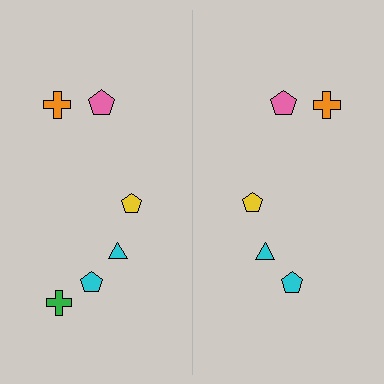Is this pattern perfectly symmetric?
No, the pattern is not perfectly symmetric. A green cross is missing from the right side.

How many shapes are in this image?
There are 11 shapes in this image.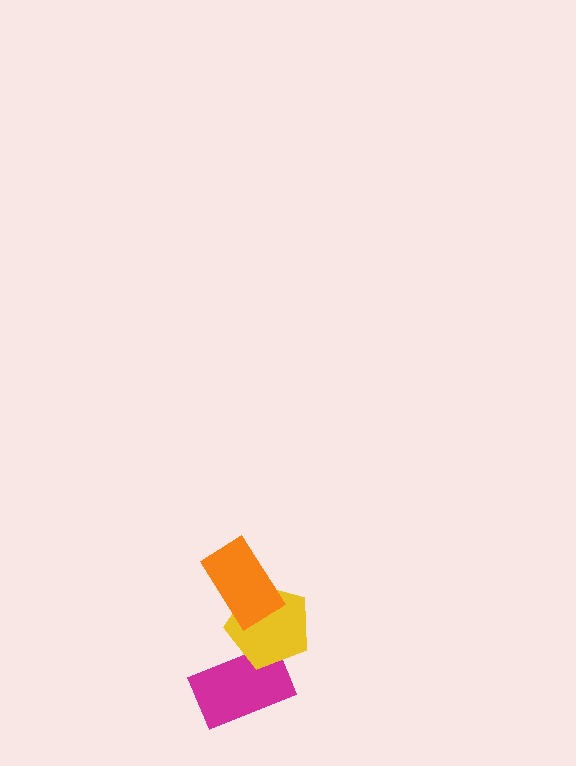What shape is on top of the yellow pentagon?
The orange rectangle is on top of the yellow pentagon.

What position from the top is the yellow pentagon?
The yellow pentagon is 2nd from the top.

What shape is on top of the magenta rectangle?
The yellow pentagon is on top of the magenta rectangle.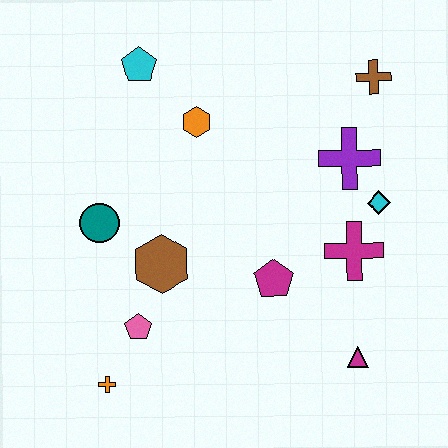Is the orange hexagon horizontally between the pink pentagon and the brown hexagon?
No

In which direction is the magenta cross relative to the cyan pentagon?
The magenta cross is to the right of the cyan pentagon.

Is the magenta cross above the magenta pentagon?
Yes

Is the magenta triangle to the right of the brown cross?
No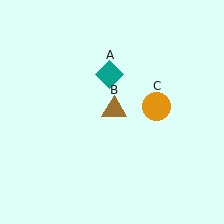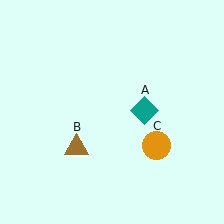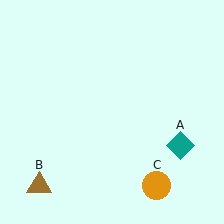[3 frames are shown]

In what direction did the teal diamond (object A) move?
The teal diamond (object A) moved down and to the right.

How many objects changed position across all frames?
3 objects changed position: teal diamond (object A), brown triangle (object B), orange circle (object C).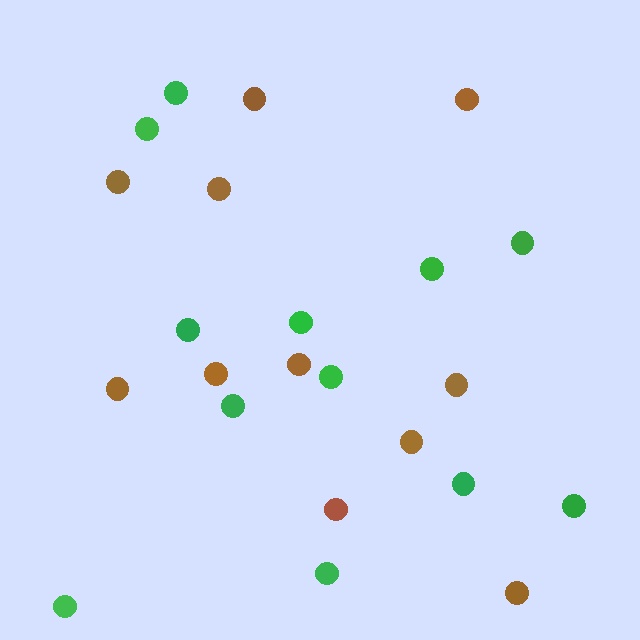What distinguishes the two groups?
There are 2 groups: one group of brown circles (11) and one group of green circles (12).